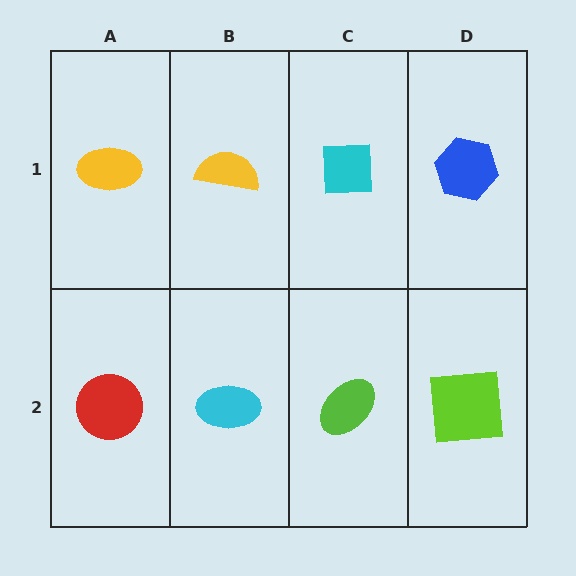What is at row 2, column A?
A red circle.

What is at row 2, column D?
A lime square.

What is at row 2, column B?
A cyan ellipse.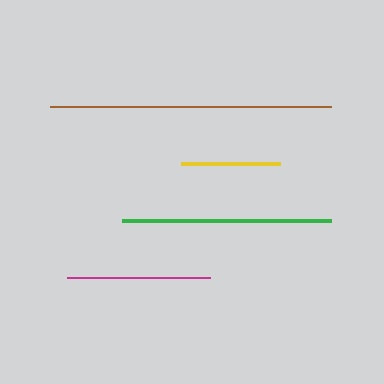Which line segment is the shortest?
The yellow line is the shortest at approximately 98 pixels.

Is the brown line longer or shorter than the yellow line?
The brown line is longer than the yellow line.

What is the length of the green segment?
The green segment is approximately 209 pixels long.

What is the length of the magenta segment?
The magenta segment is approximately 143 pixels long.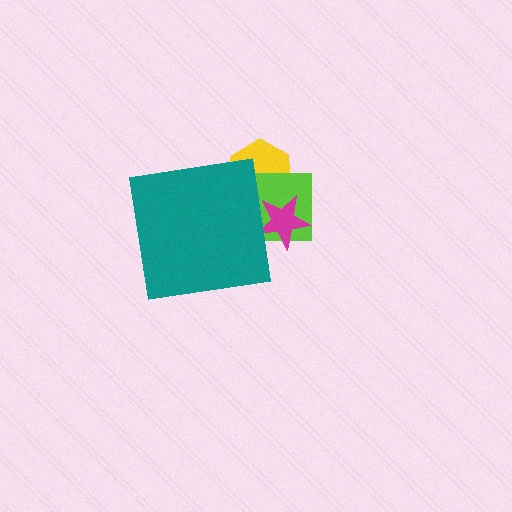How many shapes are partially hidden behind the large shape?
3 shapes are partially hidden.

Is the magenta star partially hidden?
Yes, the magenta star is partially hidden behind the teal square.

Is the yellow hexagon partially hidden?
Yes, the yellow hexagon is partially hidden behind the teal square.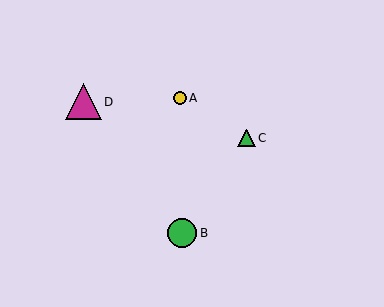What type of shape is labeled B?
Shape B is a green circle.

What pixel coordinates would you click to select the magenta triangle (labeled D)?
Click at (83, 102) to select the magenta triangle D.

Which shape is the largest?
The magenta triangle (labeled D) is the largest.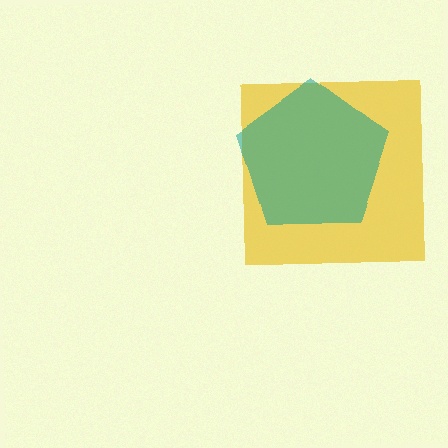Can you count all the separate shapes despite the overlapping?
Yes, there are 2 separate shapes.